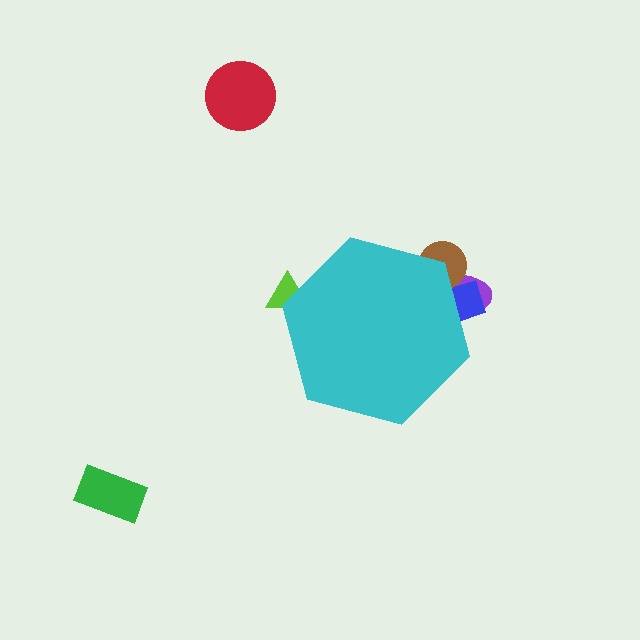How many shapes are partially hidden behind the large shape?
4 shapes are partially hidden.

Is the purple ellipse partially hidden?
Yes, the purple ellipse is partially hidden behind the cyan hexagon.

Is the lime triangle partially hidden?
Yes, the lime triangle is partially hidden behind the cyan hexagon.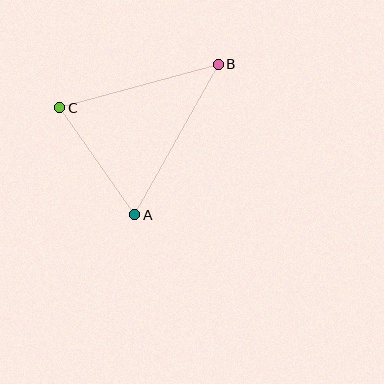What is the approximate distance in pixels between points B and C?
The distance between B and C is approximately 164 pixels.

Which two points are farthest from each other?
Points A and B are farthest from each other.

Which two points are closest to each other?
Points A and C are closest to each other.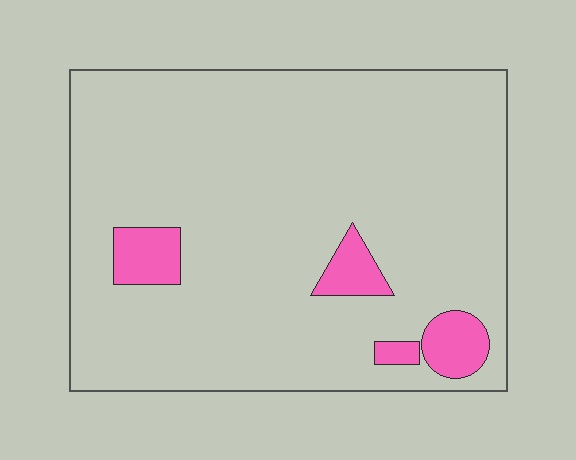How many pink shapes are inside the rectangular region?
4.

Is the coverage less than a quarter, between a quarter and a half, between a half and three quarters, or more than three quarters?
Less than a quarter.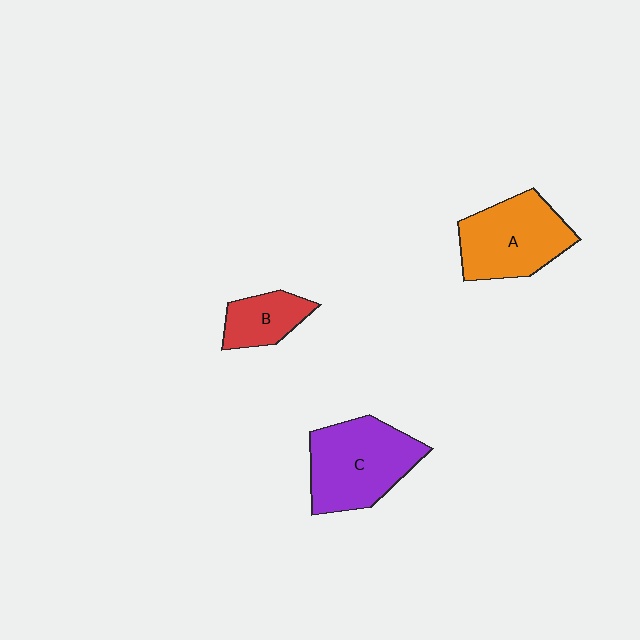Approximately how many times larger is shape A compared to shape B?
Approximately 2.0 times.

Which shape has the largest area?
Shape C (purple).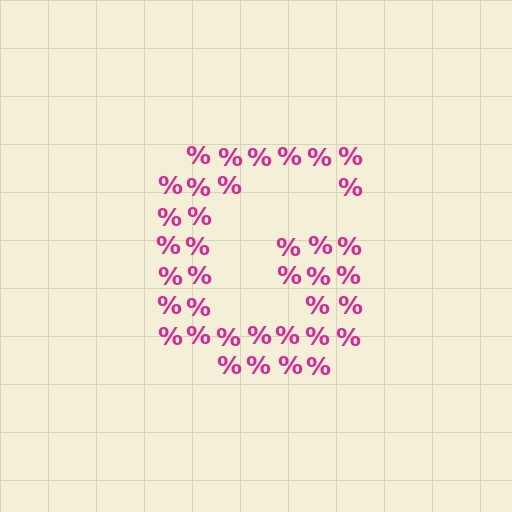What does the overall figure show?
The overall figure shows the letter G.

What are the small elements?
The small elements are percent signs.